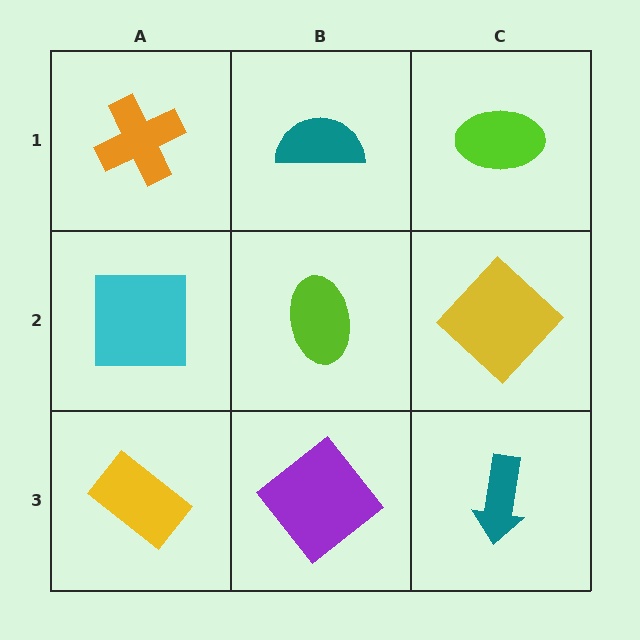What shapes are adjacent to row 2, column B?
A teal semicircle (row 1, column B), a purple diamond (row 3, column B), a cyan square (row 2, column A), a yellow diamond (row 2, column C).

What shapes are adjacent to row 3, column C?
A yellow diamond (row 2, column C), a purple diamond (row 3, column B).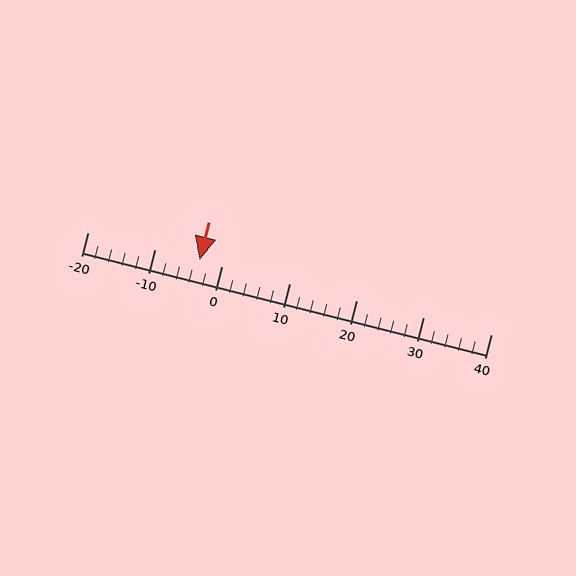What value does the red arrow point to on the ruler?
The red arrow points to approximately -3.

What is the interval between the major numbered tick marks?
The major tick marks are spaced 10 units apart.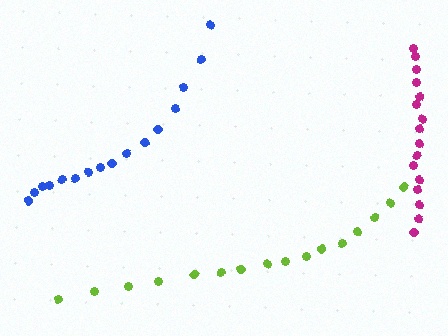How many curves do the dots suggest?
There are 3 distinct paths.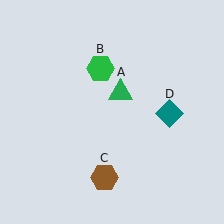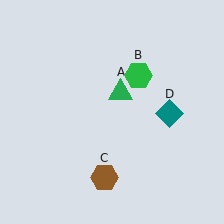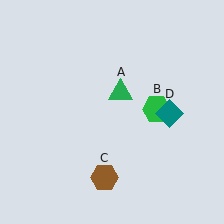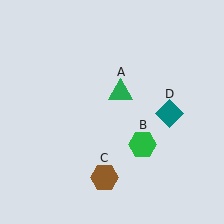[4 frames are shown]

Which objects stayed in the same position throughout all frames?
Green triangle (object A) and brown hexagon (object C) and teal diamond (object D) remained stationary.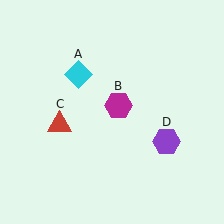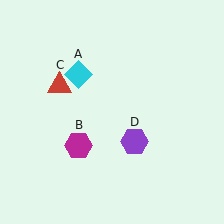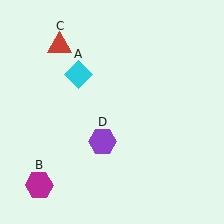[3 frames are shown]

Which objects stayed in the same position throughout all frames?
Cyan diamond (object A) remained stationary.